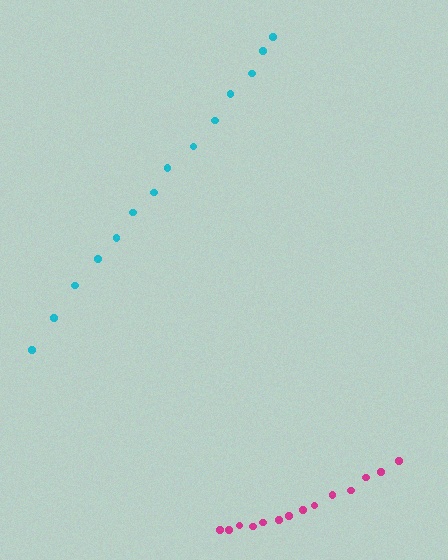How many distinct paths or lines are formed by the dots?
There are 2 distinct paths.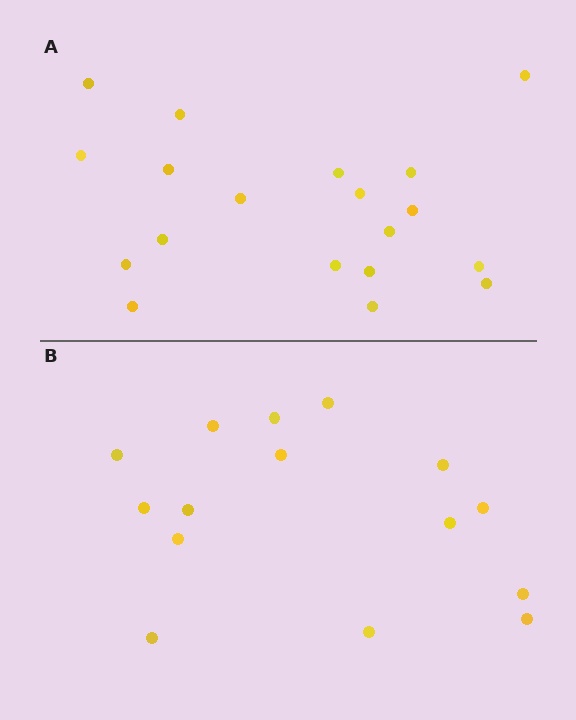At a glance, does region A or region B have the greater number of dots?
Region A (the top region) has more dots.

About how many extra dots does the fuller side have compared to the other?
Region A has about 4 more dots than region B.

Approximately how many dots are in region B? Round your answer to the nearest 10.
About 20 dots. (The exact count is 15, which rounds to 20.)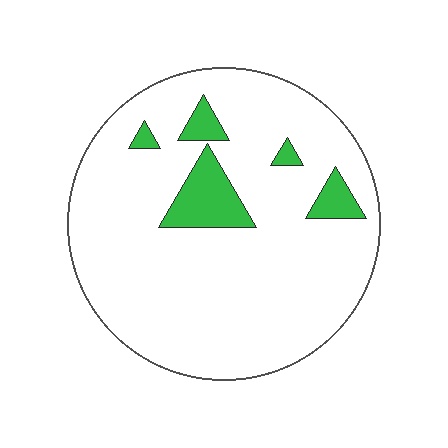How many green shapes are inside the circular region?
5.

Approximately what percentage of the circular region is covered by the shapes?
Approximately 10%.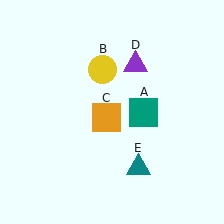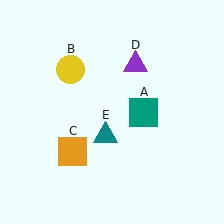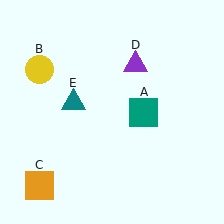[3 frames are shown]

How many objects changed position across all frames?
3 objects changed position: yellow circle (object B), orange square (object C), teal triangle (object E).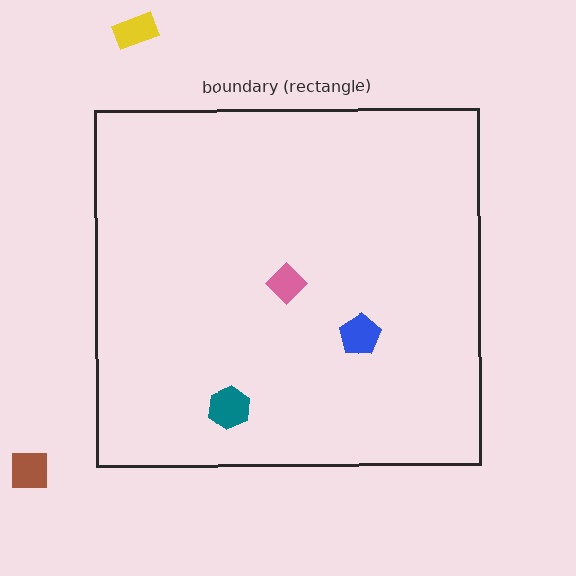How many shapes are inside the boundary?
3 inside, 2 outside.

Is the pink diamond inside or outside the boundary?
Inside.